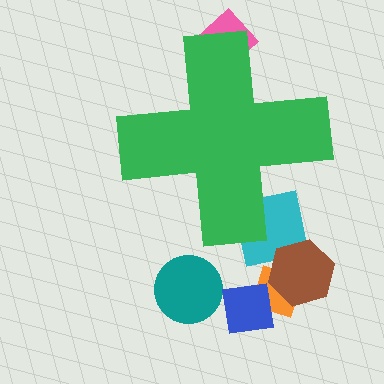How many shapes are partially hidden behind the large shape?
2 shapes are partially hidden.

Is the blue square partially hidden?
No, the blue square is fully visible.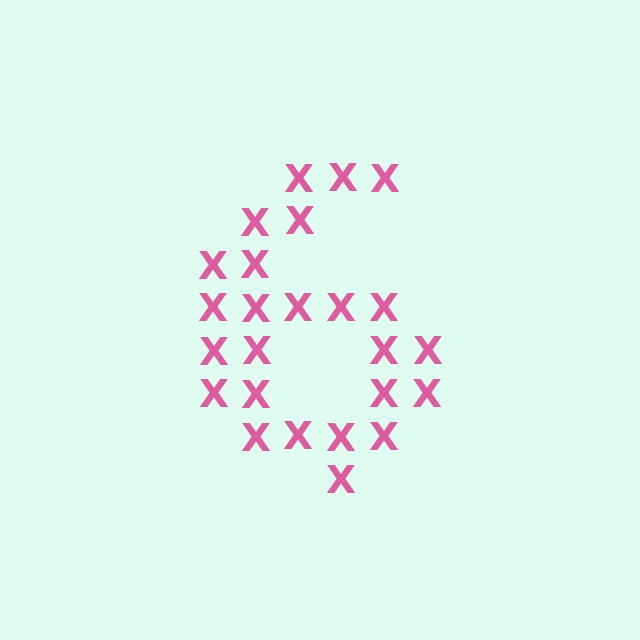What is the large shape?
The large shape is the digit 6.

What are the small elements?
The small elements are letter X's.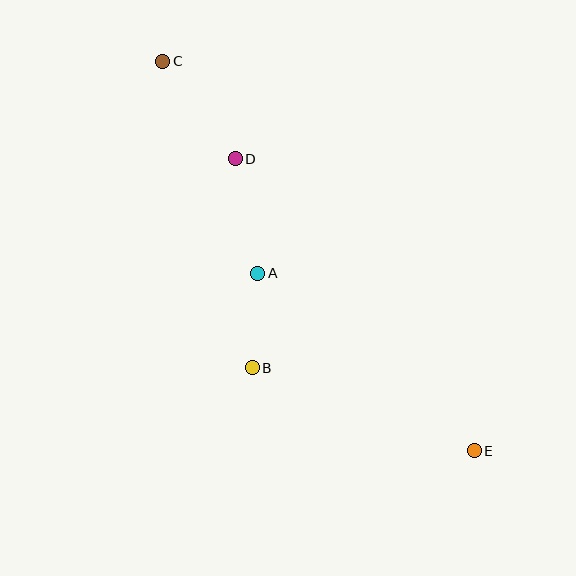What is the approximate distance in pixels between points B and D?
The distance between B and D is approximately 209 pixels.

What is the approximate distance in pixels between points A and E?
The distance between A and E is approximately 280 pixels.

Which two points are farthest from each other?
Points C and E are farthest from each other.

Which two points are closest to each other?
Points A and B are closest to each other.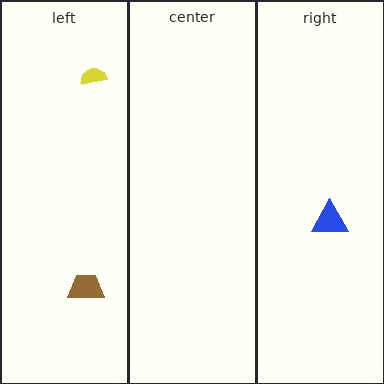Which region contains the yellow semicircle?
The left region.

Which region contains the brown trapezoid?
The left region.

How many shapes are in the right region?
1.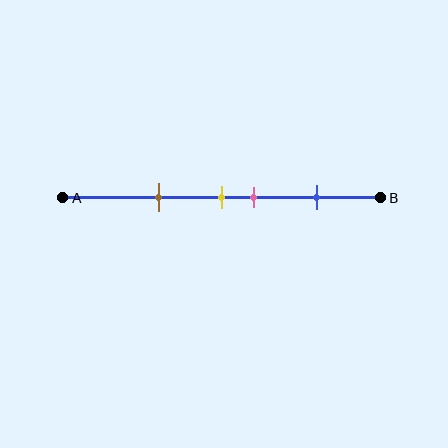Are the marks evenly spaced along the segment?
No, the marks are not evenly spaced.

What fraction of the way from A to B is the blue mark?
The blue mark is approximately 80% (0.8) of the way from A to B.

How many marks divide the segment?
There are 4 marks dividing the segment.